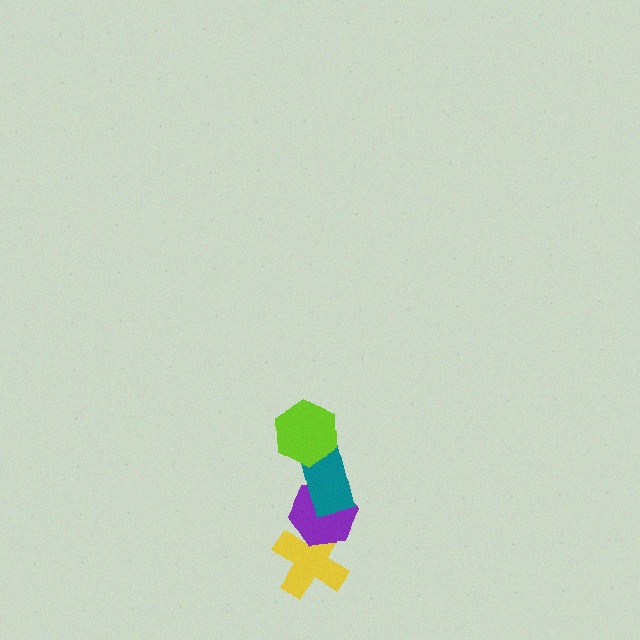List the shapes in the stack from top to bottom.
From top to bottom: the lime hexagon, the teal rectangle, the purple hexagon, the yellow cross.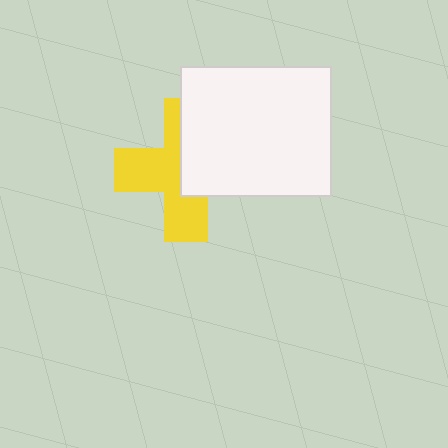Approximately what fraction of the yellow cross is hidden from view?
Roughly 47% of the yellow cross is hidden behind the white rectangle.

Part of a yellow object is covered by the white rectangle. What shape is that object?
It is a cross.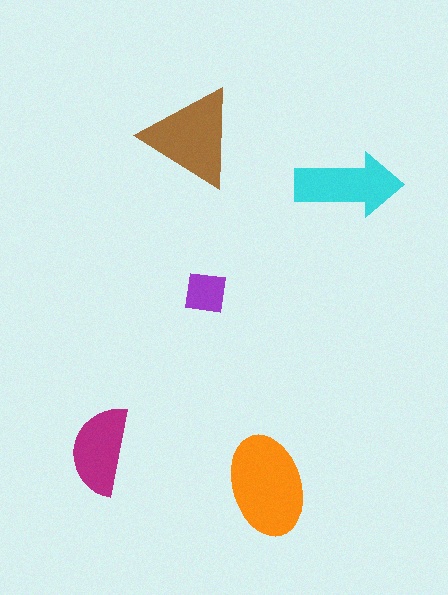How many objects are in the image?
There are 5 objects in the image.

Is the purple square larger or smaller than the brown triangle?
Smaller.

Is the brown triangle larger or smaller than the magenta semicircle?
Larger.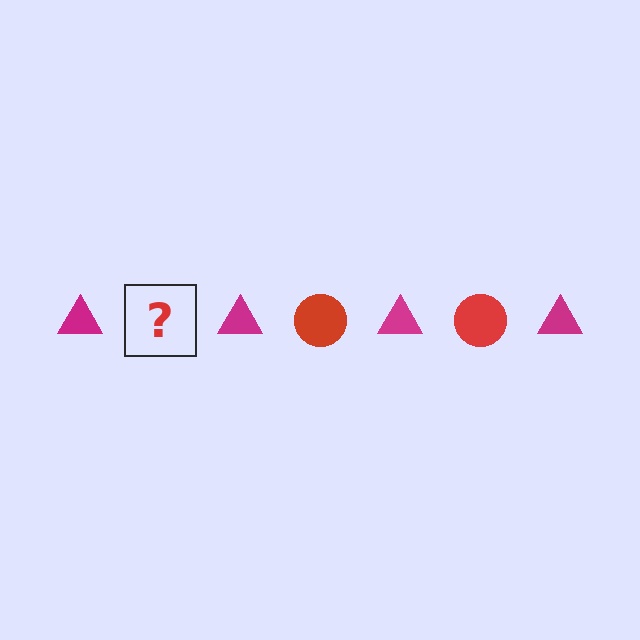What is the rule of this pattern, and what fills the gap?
The rule is that the pattern alternates between magenta triangle and red circle. The gap should be filled with a red circle.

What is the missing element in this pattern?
The missing element is a red circle.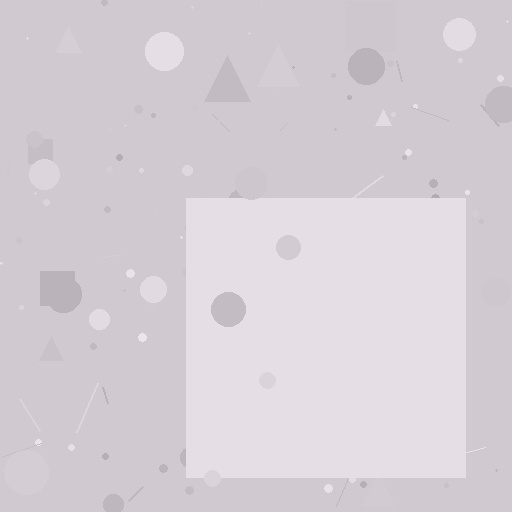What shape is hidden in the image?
A square is hidden in the image.